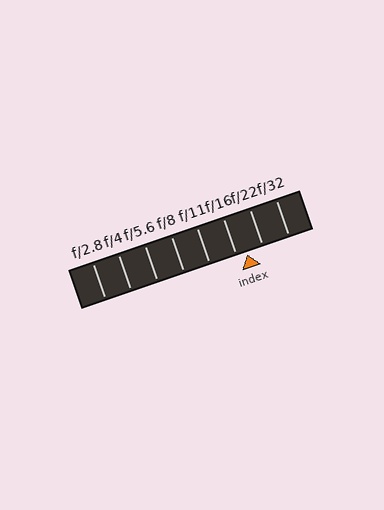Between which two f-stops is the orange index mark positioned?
The index mark is between f/16 and f/22.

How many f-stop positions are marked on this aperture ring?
There are 8 f-stop positions marked.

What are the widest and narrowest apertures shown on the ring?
The widest aperture shown is f/2.8 and the narrowest is f/32.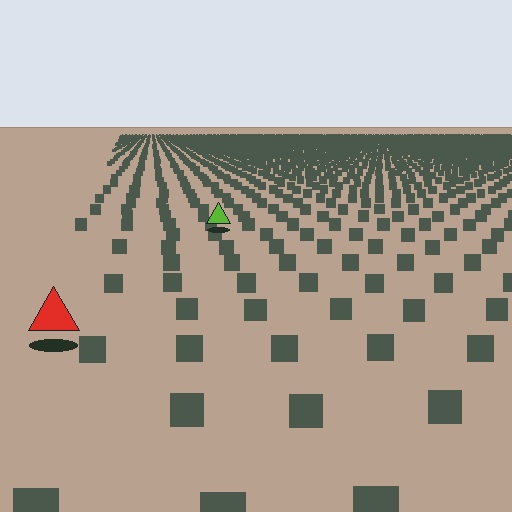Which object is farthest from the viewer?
The lime triangle is farthest from the viewer. It appears smaller and the ground texture around it is denser.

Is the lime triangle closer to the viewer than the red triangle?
No. The red triangle is closer — you can tell from the texture gradient: the ground texture is coarser near it.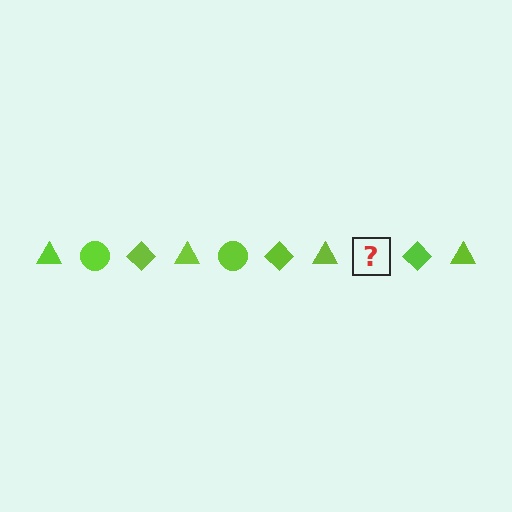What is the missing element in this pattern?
The missing element is a lime circle.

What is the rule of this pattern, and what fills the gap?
The rule is that the pattern cycles through triangle, circle, diamond shapes in lime. The gap should be filled with a lime circle.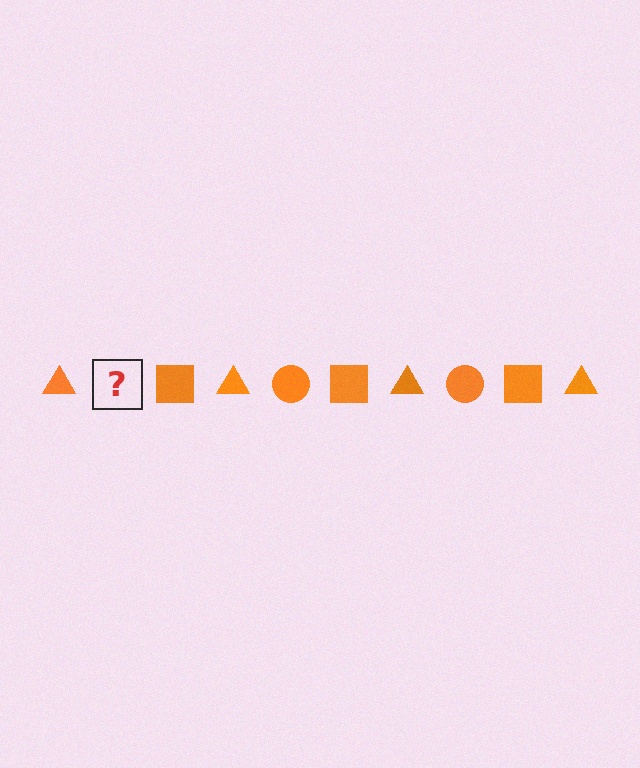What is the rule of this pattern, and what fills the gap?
The rule is that the pattern cycles through triangle, circle, square shapes in orange. The gap should be filled with an orange circle.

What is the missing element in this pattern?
The missing element is an orange circle.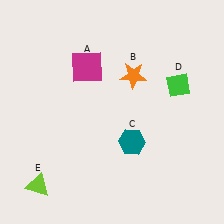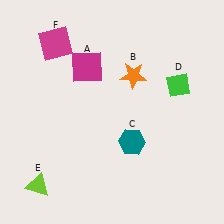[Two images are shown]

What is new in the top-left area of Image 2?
A magenta square (F) was added in the top-left area of Image 2.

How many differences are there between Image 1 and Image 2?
There is 1 difference between the two images.